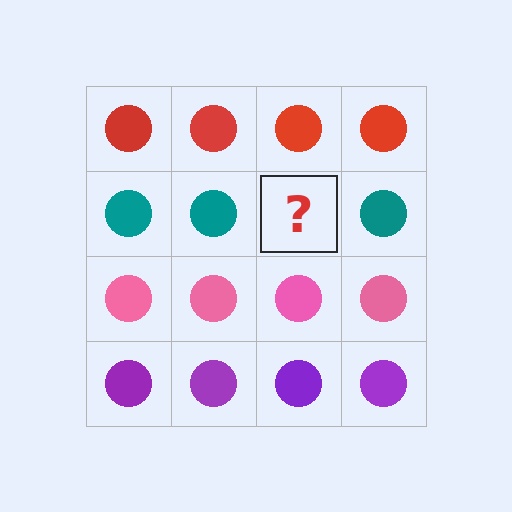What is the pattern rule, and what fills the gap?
The rule is that each row has a consistent color. The gap should be filled with a teal circle.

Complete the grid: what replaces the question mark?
The question mark should be replaced with a teal circle.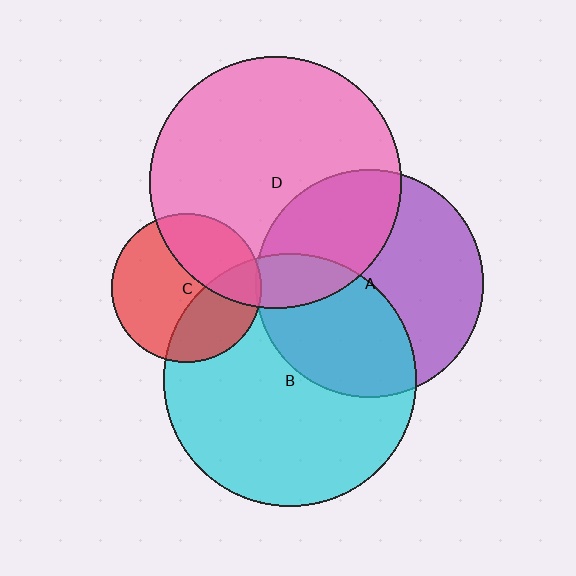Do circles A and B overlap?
Yes.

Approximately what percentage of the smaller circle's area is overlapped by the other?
Approximately 40%.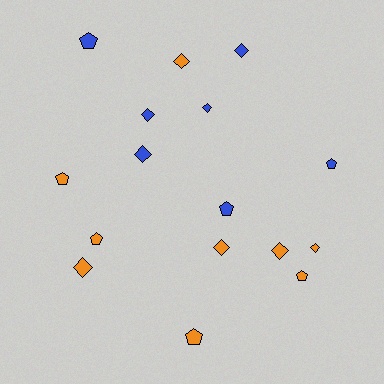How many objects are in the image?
There are 16 objects.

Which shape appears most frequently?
Diamond, with 9 objects.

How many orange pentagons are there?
There are 4 orange pentagons.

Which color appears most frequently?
Orange, with 9 objects.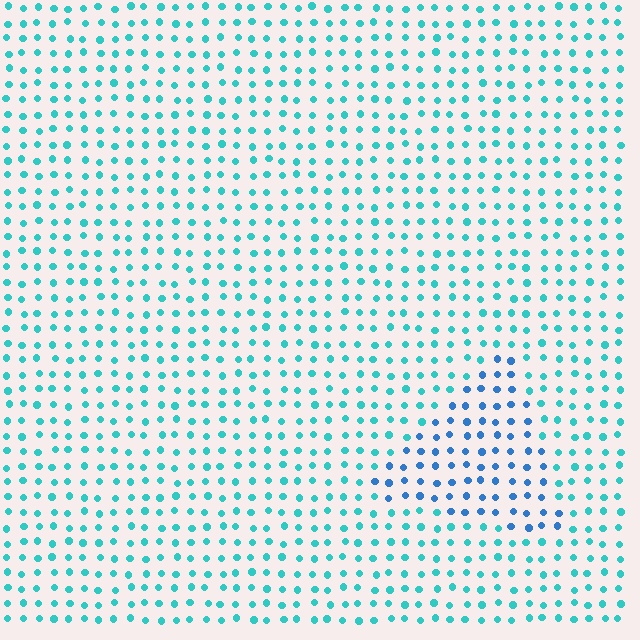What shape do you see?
I see a triangle.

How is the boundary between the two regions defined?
The boundary is defined purely by a slight shift in hue (about 34 degrees). Spacing, size, and orientation are identical on both sides.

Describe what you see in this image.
The image is filled with small cyan elements in a uniform arrangement. A triangle-shaped region is visible where the elements are tinted to a slightly different hue, forming a subtle color boundary.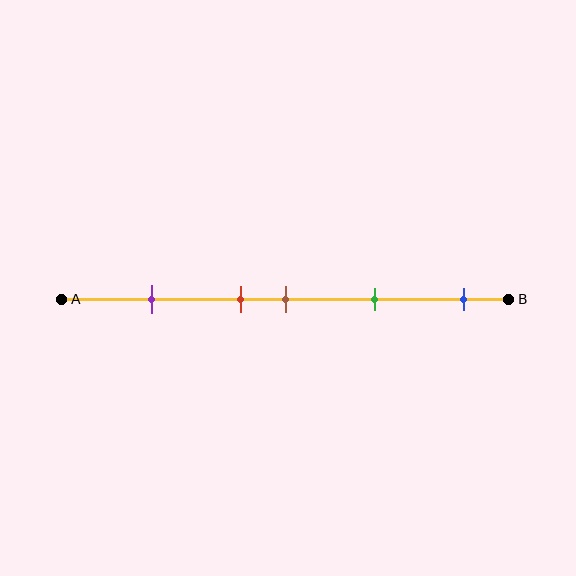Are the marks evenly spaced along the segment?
No, the marks are not evenly spaced.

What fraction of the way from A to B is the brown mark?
The brown mark is approximately 50% (0.5) of the way from A to B.